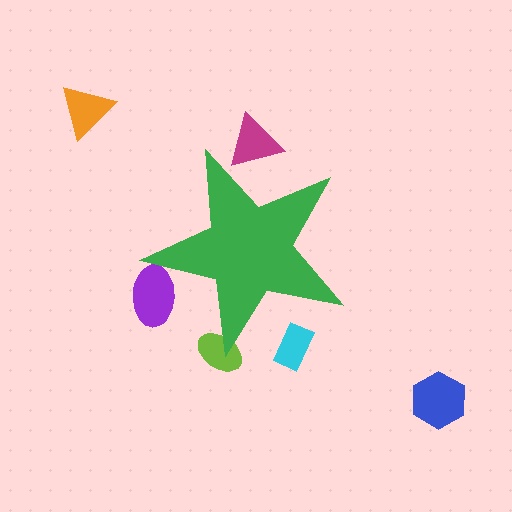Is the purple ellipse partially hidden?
Yes, the purple ellipse is partially hidden behind the green star.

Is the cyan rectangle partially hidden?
Yes, the cyan rectangle is partially hidden behind the green star.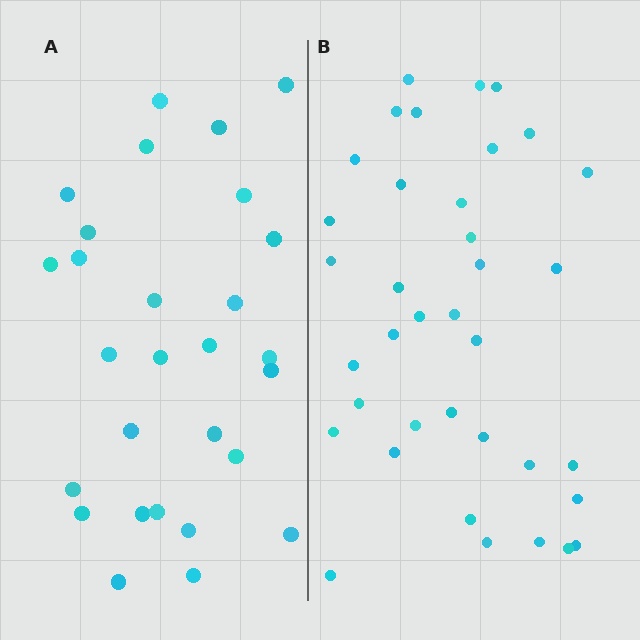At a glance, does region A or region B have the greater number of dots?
Region B (the right region) has more dots.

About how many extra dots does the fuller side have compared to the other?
Region B has roughly 8 or so more dots than region A.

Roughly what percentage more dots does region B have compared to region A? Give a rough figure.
About 30% more.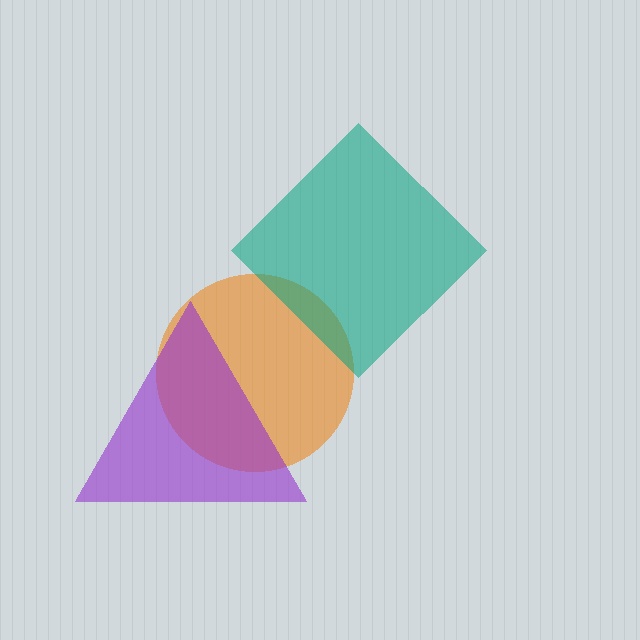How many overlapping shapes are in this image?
There are 3 overlapping shapes in the image.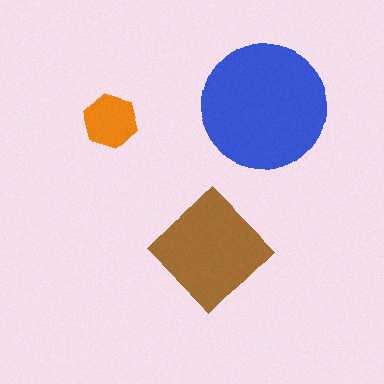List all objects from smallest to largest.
The orange hexagon, the brown diamond, the blue circle.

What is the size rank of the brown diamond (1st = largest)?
2nd.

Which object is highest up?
The blue circle is topmost.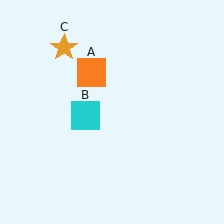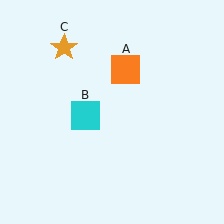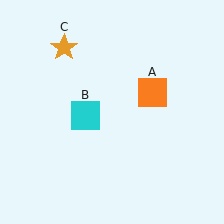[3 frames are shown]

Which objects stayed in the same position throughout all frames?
Cyan square (object B) and orange star (object C) remained stationary.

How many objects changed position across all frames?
1 object changed position: orange square (object A).